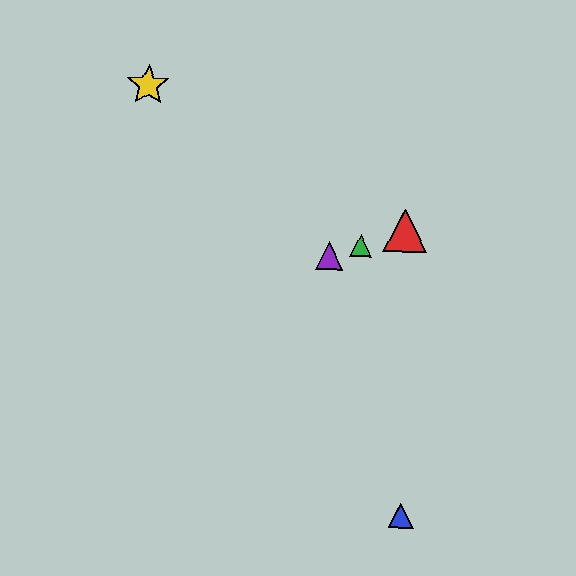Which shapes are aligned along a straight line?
The red triangle, the green triangle, the purple triangle are aligned along a straight line.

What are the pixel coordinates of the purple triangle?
The purple triangle is at (329, 256).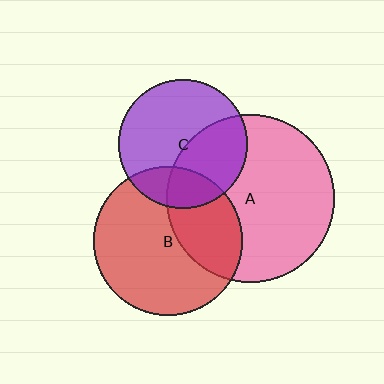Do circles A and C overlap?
Yes.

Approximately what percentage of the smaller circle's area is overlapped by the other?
Approximately 40%.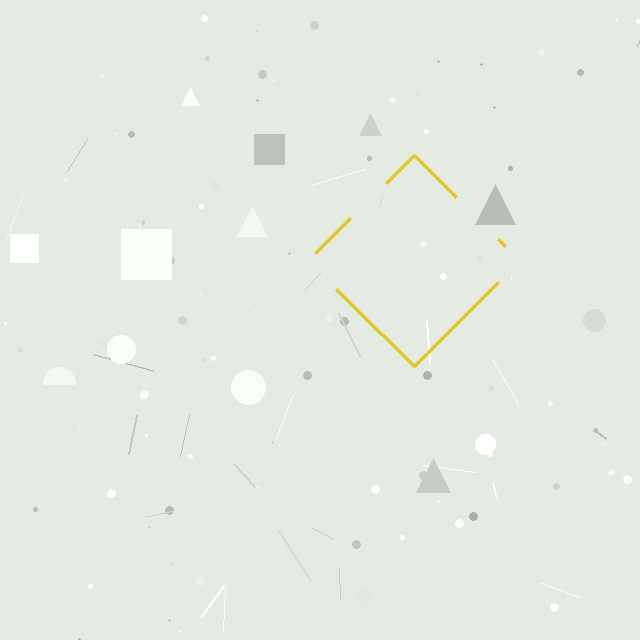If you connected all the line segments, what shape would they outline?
They would outline a diamond.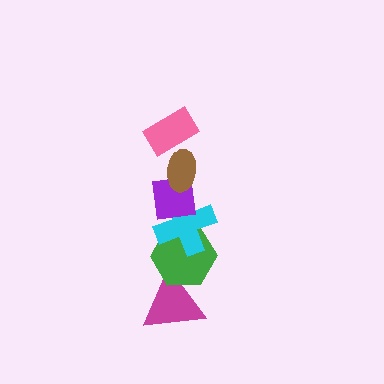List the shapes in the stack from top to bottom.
From top to bottom: the pink rectangle, the brown ellipse, the purple square, the cyan cross, the green hexagon, the magenta triangle.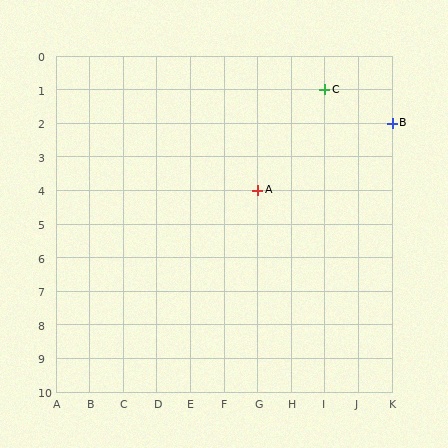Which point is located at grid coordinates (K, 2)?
Point B is at (K, 2).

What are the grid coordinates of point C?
Point C is at grid coordinates (I, 1).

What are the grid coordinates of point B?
Point B is at grid coordinates (K, 2).